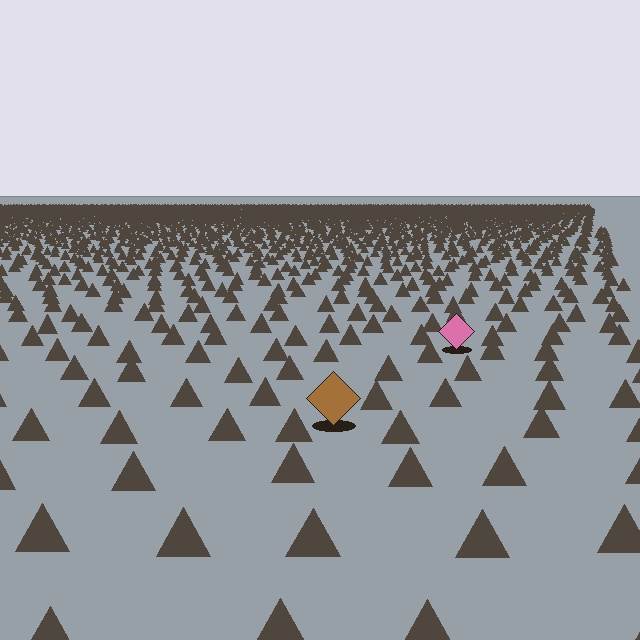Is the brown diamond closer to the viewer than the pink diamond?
Yes. The brown diamond is closer — you can tell from the texture gradient: the ground texture is coarser near it.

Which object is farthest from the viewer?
The pink diamond is farthest from the viewer. It appears smaller and the ground texture around it is denser.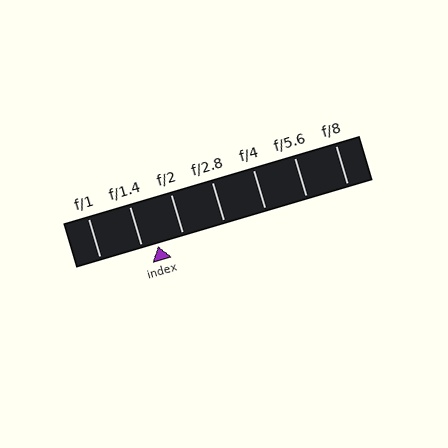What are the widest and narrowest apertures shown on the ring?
The widest aperture shown is f/1 and the narrowest is f/8.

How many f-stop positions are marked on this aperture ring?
There are 7 f-stop positions marked.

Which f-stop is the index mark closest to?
The index mark is closest to f/1.4.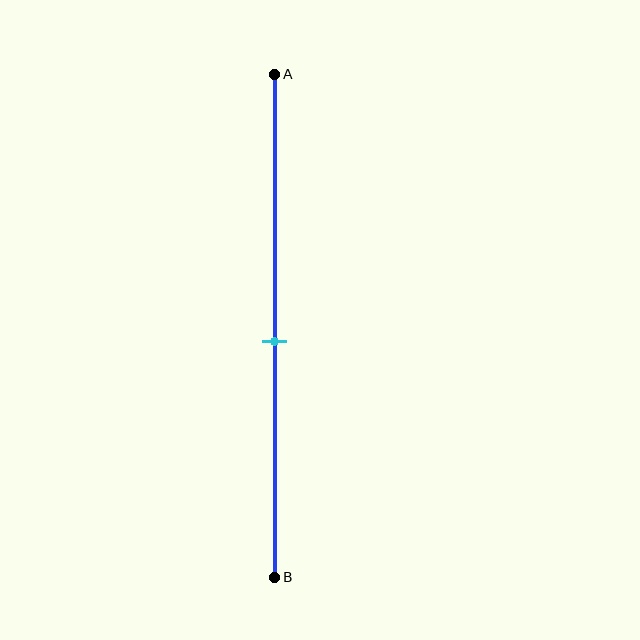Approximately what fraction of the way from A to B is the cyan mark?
The cyan mark is approximately 55% of the way from A to B.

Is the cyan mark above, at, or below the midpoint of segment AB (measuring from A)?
The cyan mark is below the midpoint of segment AB.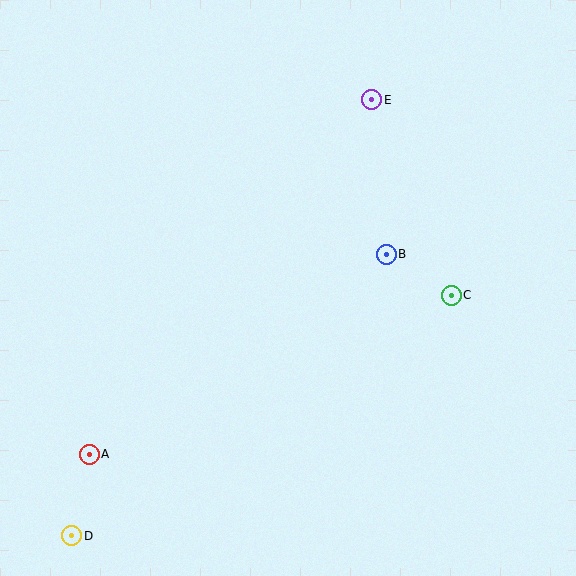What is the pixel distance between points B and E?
The distance between B and E is 155 pixels.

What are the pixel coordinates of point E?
Point E is at (372, 100).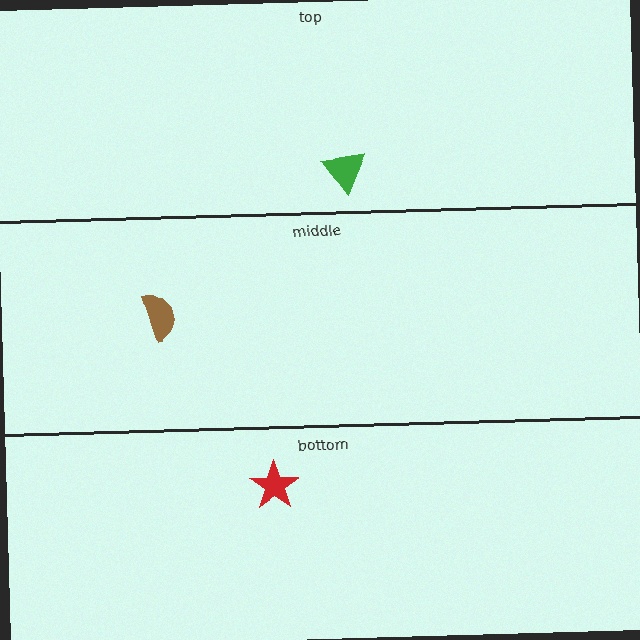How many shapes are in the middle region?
1.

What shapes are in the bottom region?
The red star.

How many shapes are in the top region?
1.